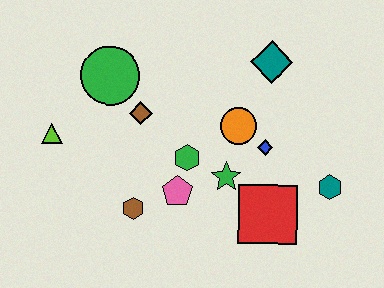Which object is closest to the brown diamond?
The green circle is closest to the brown diamond.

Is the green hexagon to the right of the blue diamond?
No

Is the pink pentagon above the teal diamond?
No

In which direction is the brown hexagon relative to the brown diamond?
The brown hexagon is below the brown diamond.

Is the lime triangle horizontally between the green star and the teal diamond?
No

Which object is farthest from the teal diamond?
The lime triangle is farthest from the teal diamond.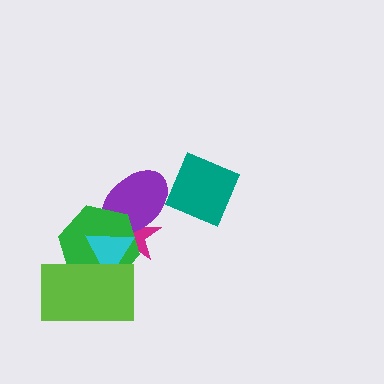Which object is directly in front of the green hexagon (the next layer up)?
The cyan triangle is directly in front of the green hexagon.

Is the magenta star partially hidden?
Yes, it is partially covered by another shape.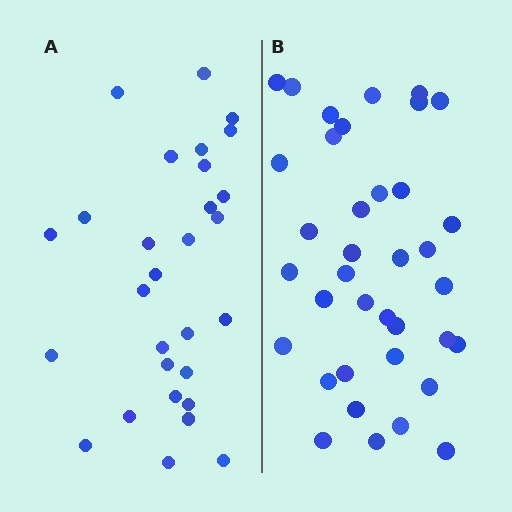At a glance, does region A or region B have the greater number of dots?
Region B (the right region) has more dots.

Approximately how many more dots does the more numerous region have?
Region B has roughly 8 or so more dots than region A.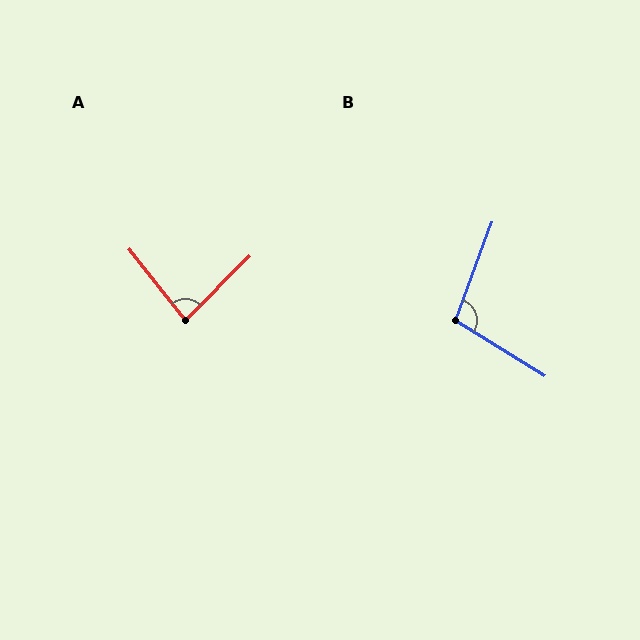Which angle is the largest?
B, at approximately 101 degrees.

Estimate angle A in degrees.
Approximately 83 degrees.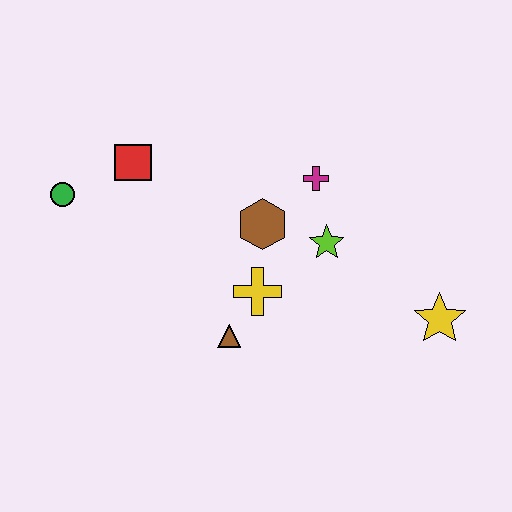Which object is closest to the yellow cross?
The brown triangle is closest to the yellow cross.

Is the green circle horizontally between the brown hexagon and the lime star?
No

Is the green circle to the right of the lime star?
No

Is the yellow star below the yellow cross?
Yes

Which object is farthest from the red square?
The yellow star is farthest from the red square.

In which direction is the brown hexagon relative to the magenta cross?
The brown hexagon is to the left of the magenta cross.